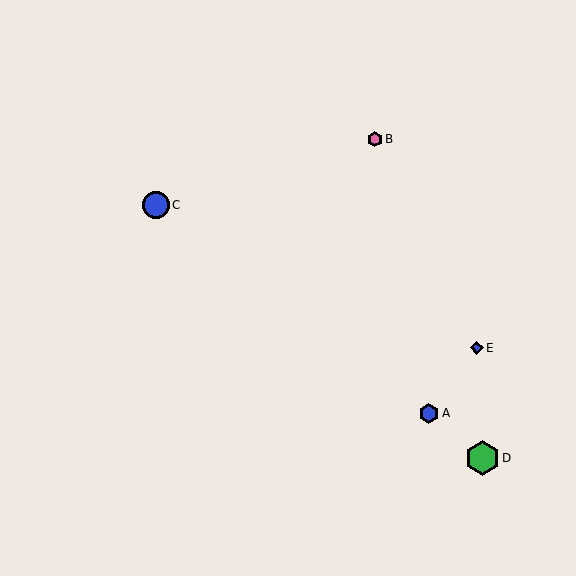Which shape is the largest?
The green hexagon (labeled D) is the largest.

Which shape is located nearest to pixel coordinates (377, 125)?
The pink hexagon (labeled B) at (375, 139) is nearest to that location.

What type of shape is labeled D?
Shape D is a green hexagon.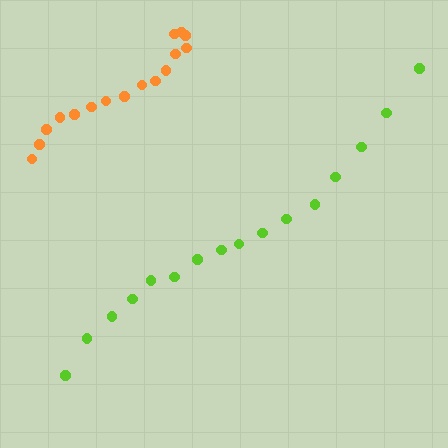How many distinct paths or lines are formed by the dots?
There are 2 distinct paths.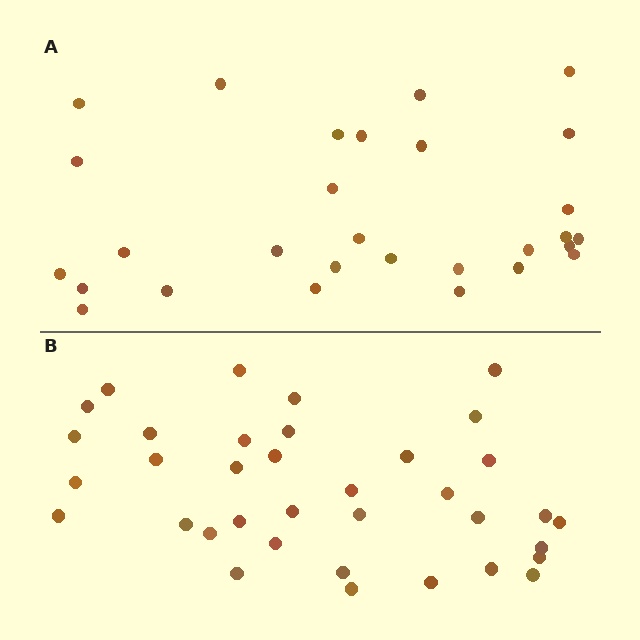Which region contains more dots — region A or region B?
Region B (the bottom region) has more dots.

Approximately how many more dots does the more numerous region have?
Region B has roughly 8 or so more dots than region A.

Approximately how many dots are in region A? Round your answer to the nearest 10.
About 30 dots. (The exact count is 29, which rounds to 30.)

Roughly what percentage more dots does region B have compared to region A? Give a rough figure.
About 25% more.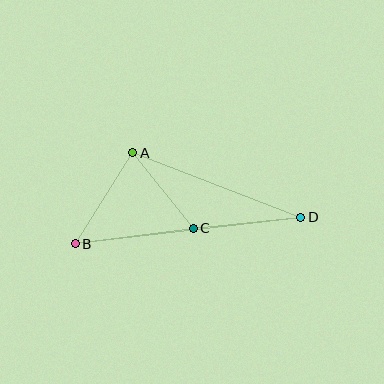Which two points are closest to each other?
Points A and C are closest to each other.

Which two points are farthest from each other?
Points B and D are farthest from each other.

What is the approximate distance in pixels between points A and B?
The distance between A and B is approximately 107 pixels.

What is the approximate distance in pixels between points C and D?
The distance between C and D is approximately 108 pixels.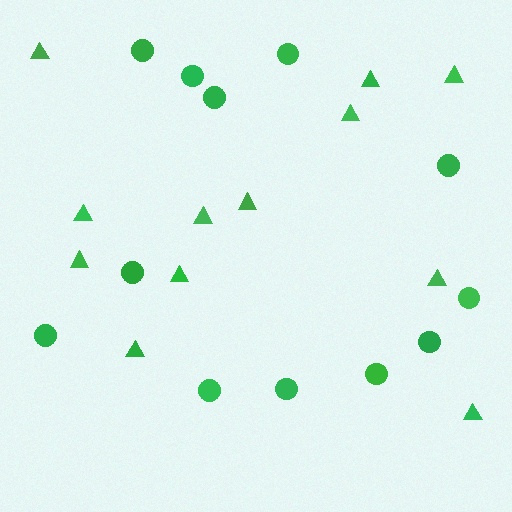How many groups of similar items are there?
There are 2 groups: one group of triangles (12) and one group of circles (12).